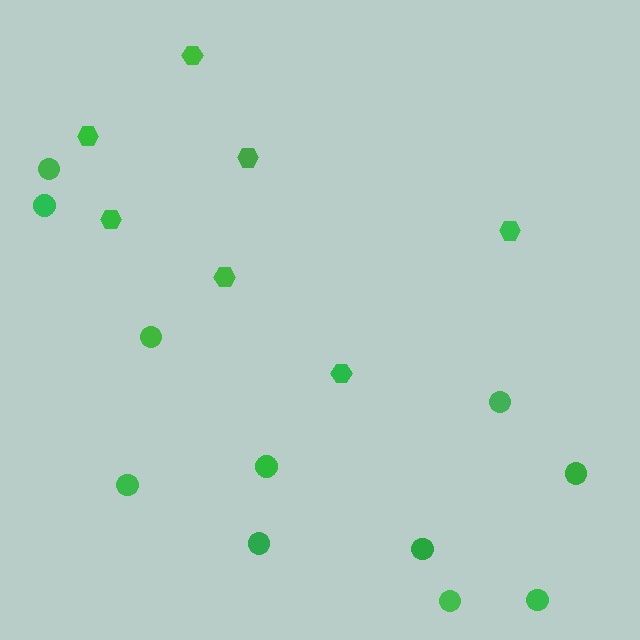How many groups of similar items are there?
There are 2 groups: one group of hexagons (7) and one group of circles (11).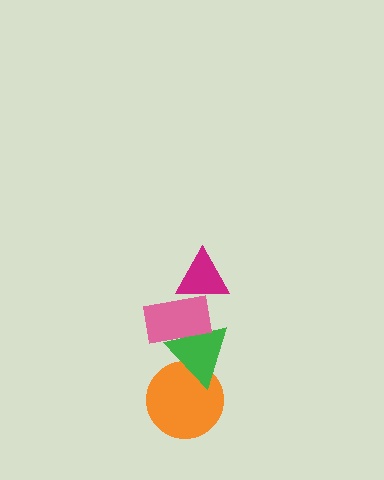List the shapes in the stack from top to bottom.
From top to bottom: the magenta triangle, the pink rectangle, the green triangle, the orange circle.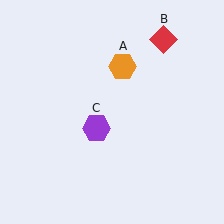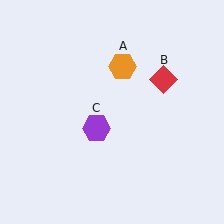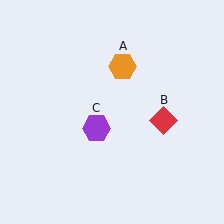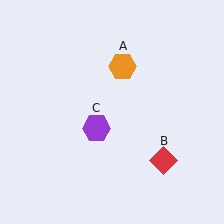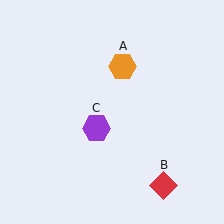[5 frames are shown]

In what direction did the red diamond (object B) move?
The red diamond (object B) moved down.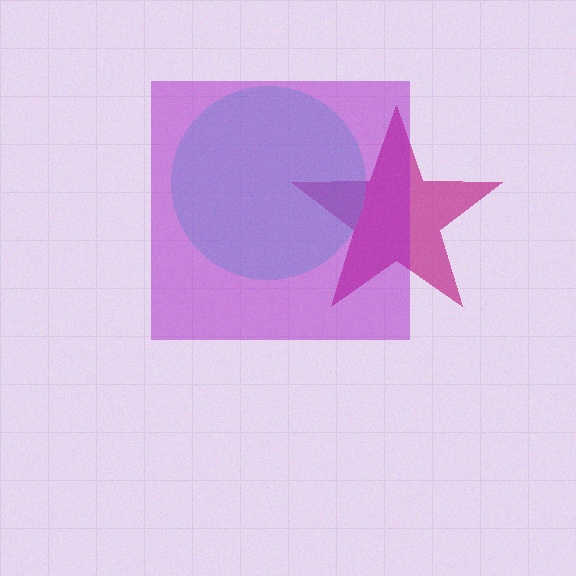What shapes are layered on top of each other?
The layered shapes are: a magenta star, a cyan circle, a purple square.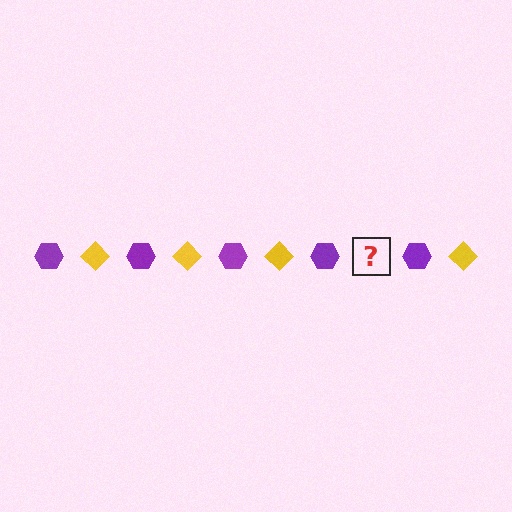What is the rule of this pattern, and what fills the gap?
The rule is that the pattern alternates between purple hexagon and yellow diamond. The gap should be filled with a yellow diamond.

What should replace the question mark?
The question mark should be replaced with a yellow diamond.